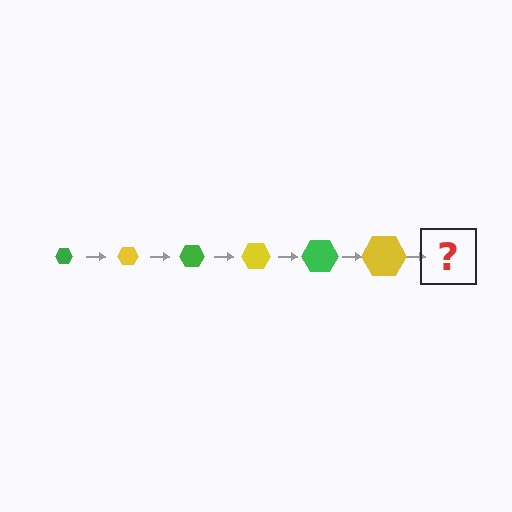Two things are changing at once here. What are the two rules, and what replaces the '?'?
The two rules are that the hexagon grows larger each step and the color cycles through green and yellow. The '?' should be a green hexagon, larger than the previous one.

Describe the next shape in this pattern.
It should be a green hexagon, larger than the previous one.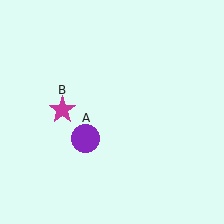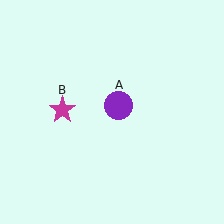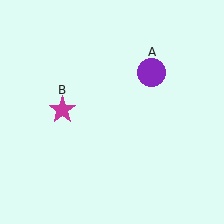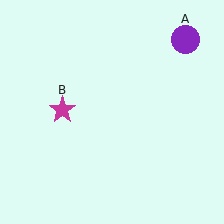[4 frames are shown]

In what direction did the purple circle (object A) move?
The purple circle (object A) moved up and to the right.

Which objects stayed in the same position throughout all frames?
Magenta star (object B) remained stationary.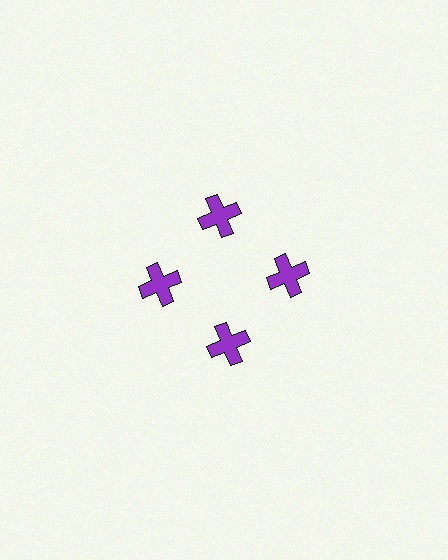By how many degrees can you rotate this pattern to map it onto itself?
The pattern maps onto itself every 90 degrees of rotation.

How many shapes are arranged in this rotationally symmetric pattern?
There are 4 shapes, arranged in 4 groups of 1.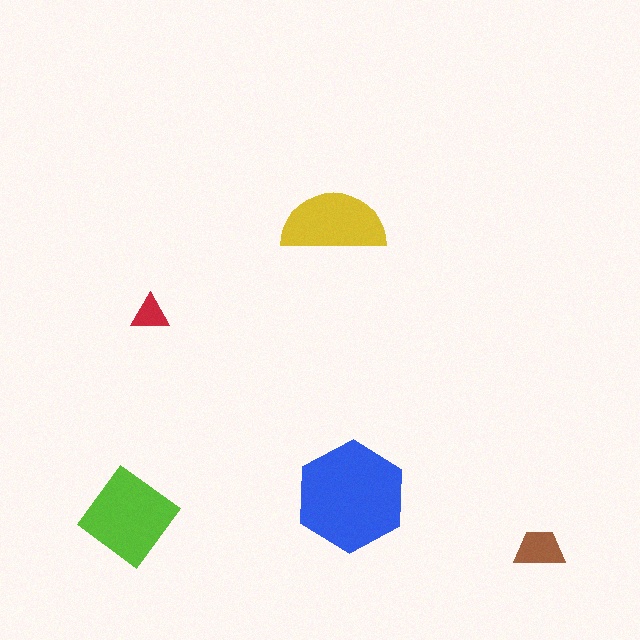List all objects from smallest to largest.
The red triangle, the brown trapezoid, the yellow semicircle, the lime diamond, the blue hexagon.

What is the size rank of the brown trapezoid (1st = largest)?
4th.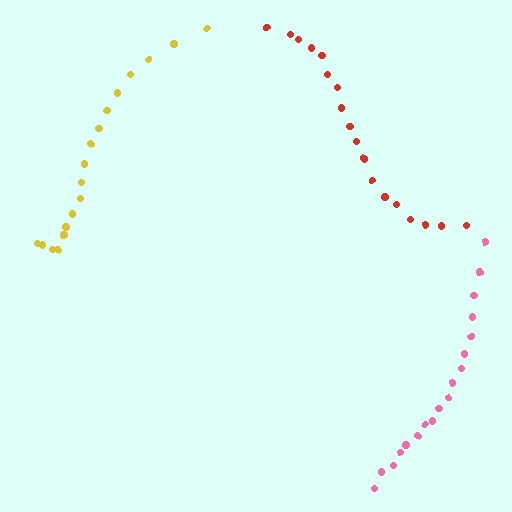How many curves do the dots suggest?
There are 3 distinct paths.